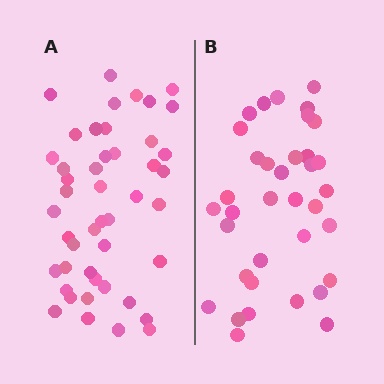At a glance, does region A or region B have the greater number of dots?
Region A (the left region) has more dots.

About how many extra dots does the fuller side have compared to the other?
Region A has roughly 10 or so more dots than region B.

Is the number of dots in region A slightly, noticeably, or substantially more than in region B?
Region A has noticeably more, but not dramatically so. The ratio is roughly 1.3 to 1.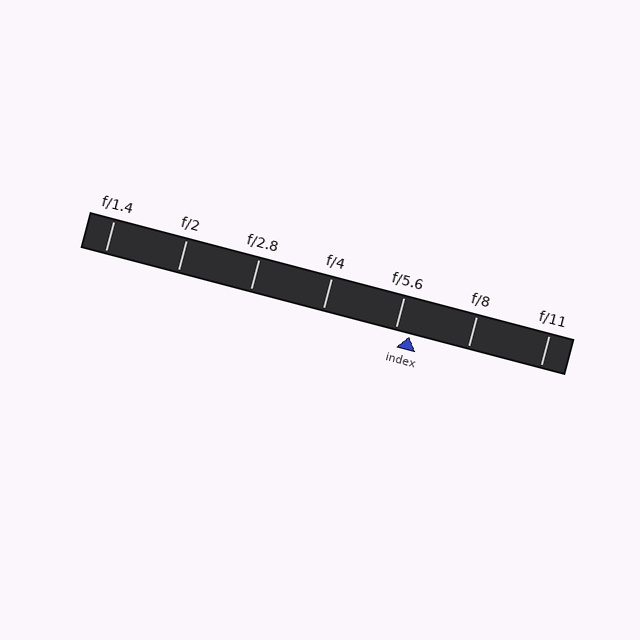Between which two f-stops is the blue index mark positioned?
The index mark is between f/5.6 and f/8.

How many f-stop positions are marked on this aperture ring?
There are 7 f-stop positions marked.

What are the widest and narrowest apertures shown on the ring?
The widest aperture shown is f/1.4 and the narrowest is f/11.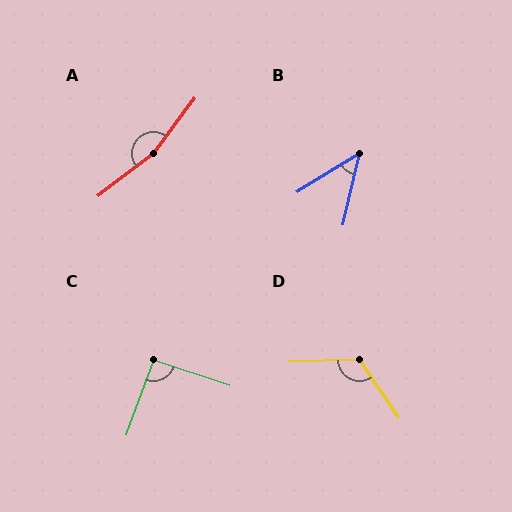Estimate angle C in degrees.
Approximately 92 degrees.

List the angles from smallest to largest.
B (45°), C (92°), D (122°), A (164°).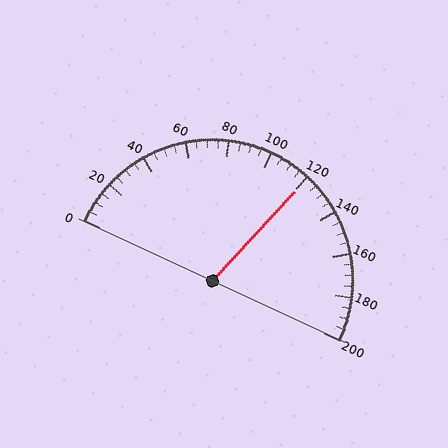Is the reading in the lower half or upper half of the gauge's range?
The reading is in the upper half of the range (0 to 200).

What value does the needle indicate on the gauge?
The needle indicates approximately 120.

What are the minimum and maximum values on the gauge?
The gauge ranges from 0 to 200.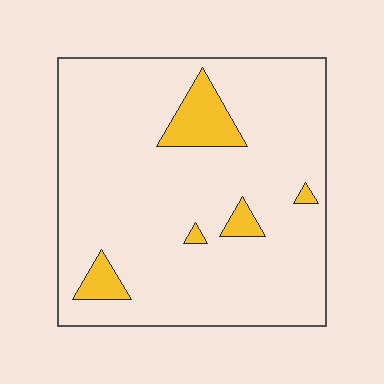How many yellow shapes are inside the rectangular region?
5.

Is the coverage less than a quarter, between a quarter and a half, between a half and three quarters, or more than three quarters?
Less than a quarter.